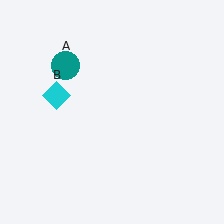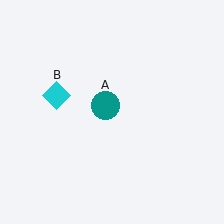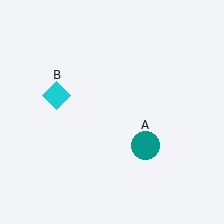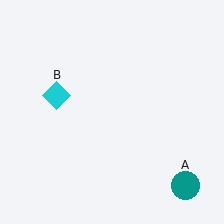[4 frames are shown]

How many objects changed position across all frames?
1 object changed position: teal circle (object A).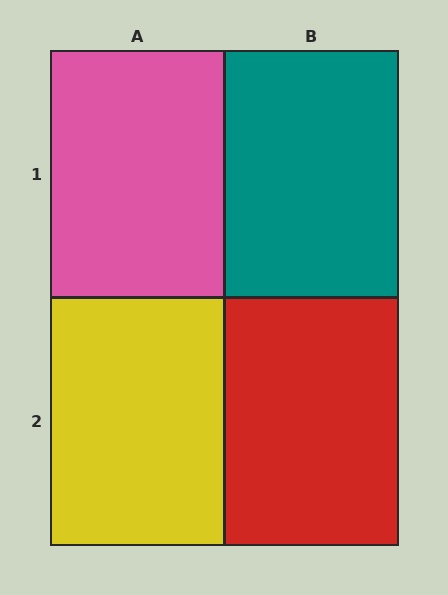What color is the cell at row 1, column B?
Teal.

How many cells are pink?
1 cell is pink.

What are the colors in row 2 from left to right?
Yellow, red.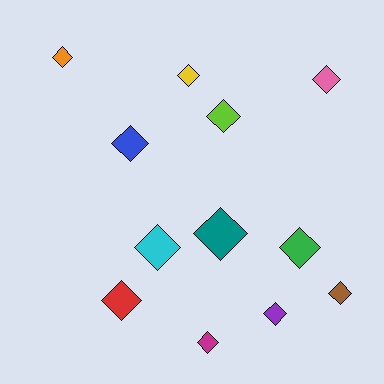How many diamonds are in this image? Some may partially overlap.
There are 12 diamonds.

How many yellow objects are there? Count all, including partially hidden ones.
There is 1 yellow object.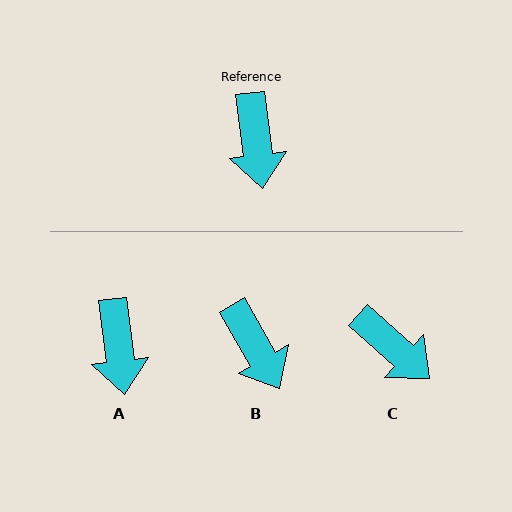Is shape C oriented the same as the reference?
No, it is off by about 41 degrees.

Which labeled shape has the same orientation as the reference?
A.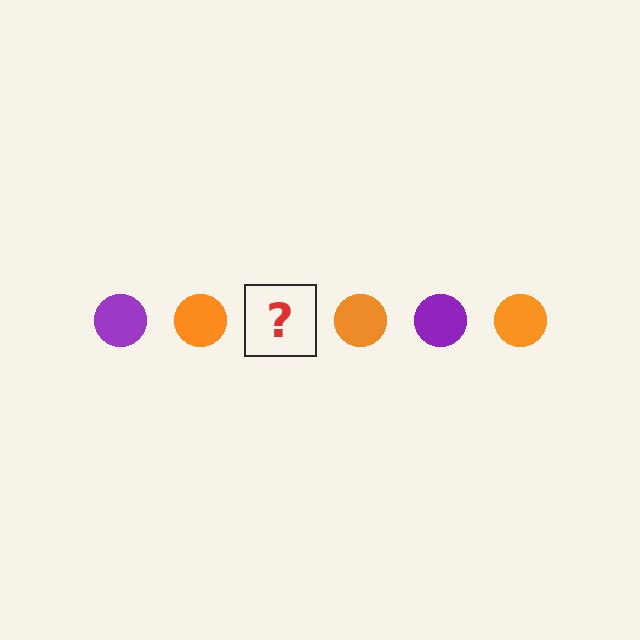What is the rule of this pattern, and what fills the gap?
The rule is that the pattern cycles through purple, orange circles. The gap should be filled with a purple circle.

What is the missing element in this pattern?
The missing element is a purple circle.